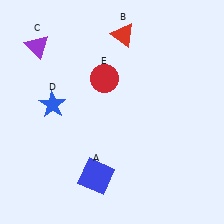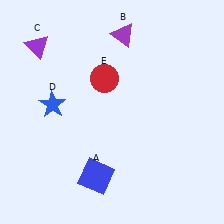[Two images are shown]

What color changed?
The triangle (B) changed from red in Image 1 to purple in Image 2.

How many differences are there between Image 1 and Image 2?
There is 1 difference between the two images.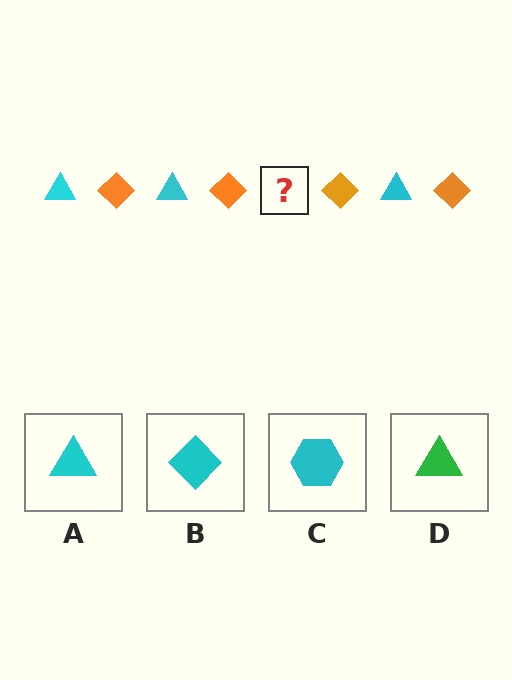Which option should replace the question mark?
Option A.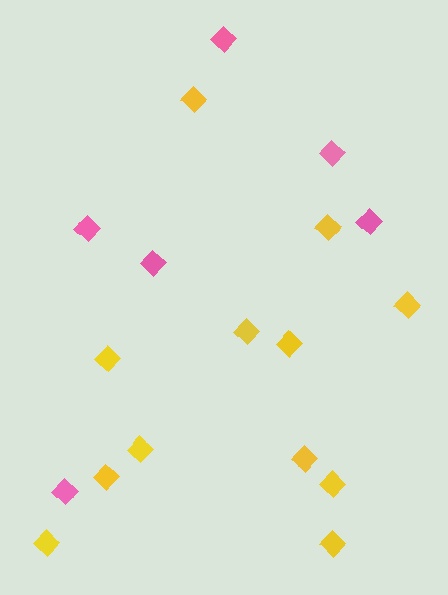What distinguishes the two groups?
There are 2 groups: one group of pink diamonds (6) and one group of yellow diamonds (12).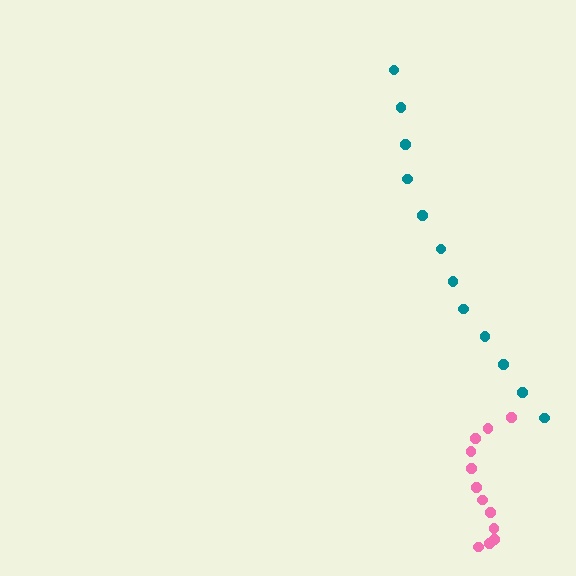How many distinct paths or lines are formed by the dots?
There are 2 distinct paths.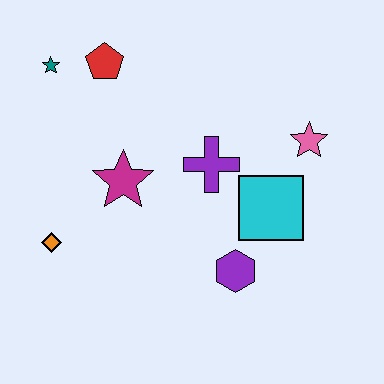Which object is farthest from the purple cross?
The teal star is farthest from the purple cross.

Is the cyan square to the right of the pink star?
No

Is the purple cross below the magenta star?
No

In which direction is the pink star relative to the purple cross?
The pink star is to the right of the purple cross.